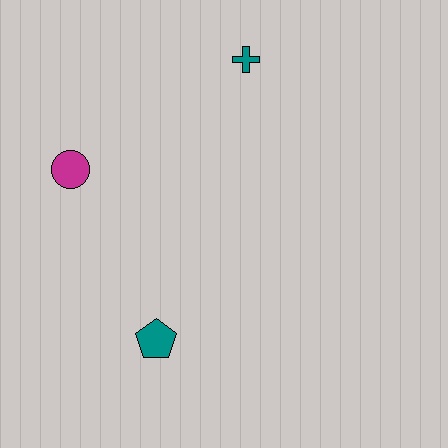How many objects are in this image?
There are 3 objects.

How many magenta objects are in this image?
There is 1 magenta object.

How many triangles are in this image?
There are no triangles.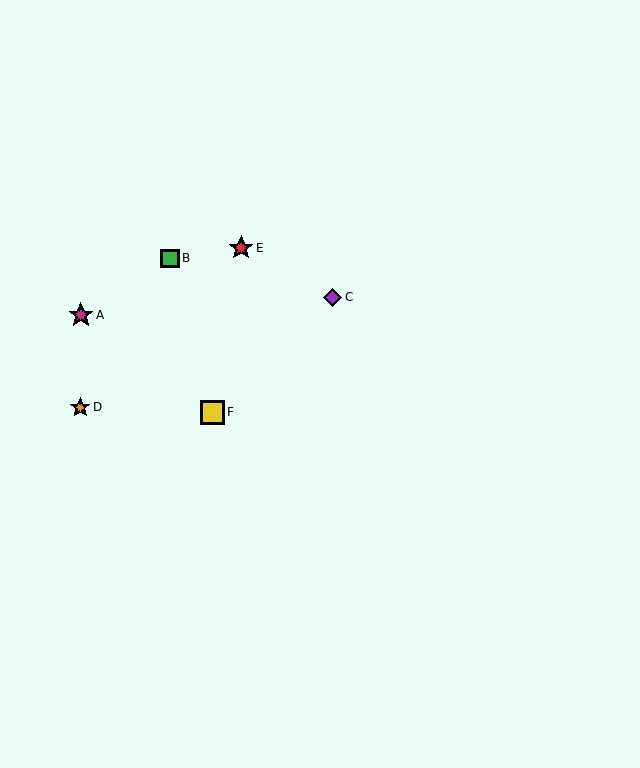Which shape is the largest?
The magenta star (labeled A) is the largest.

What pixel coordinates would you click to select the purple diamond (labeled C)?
Click at (333, 297) to select the purple diamond C.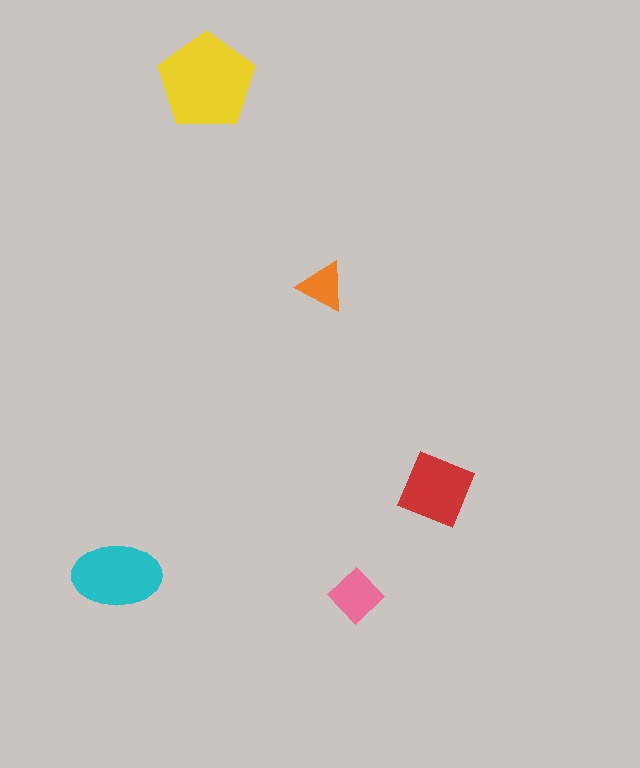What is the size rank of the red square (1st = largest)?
3rd.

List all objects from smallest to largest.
The orange triangle, the pink diamond, the red square, the cyan ellipse, the yellow pentagon.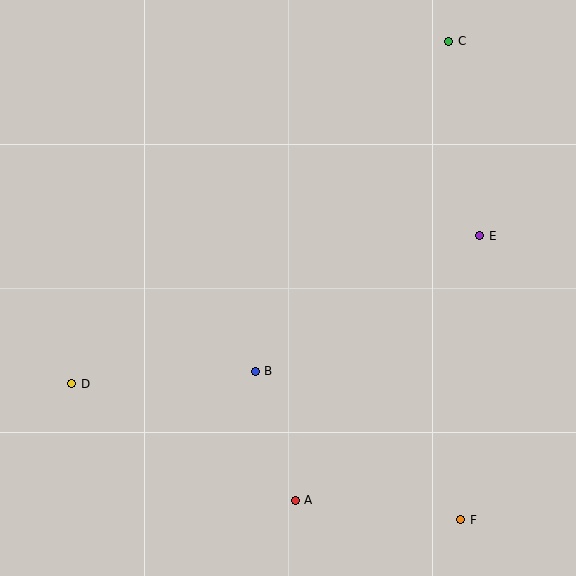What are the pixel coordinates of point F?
Point F is at (461, 520).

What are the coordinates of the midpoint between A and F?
The midpoint between A and F is at (378, 510).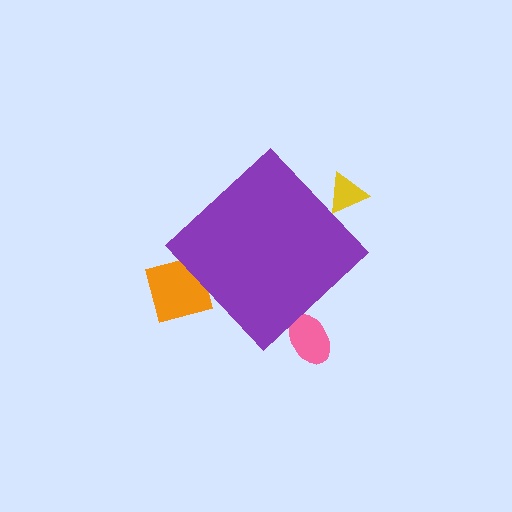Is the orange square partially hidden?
Yes, the orange square is partially hidden behind the purple diamond.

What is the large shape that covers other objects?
A purple diamond.